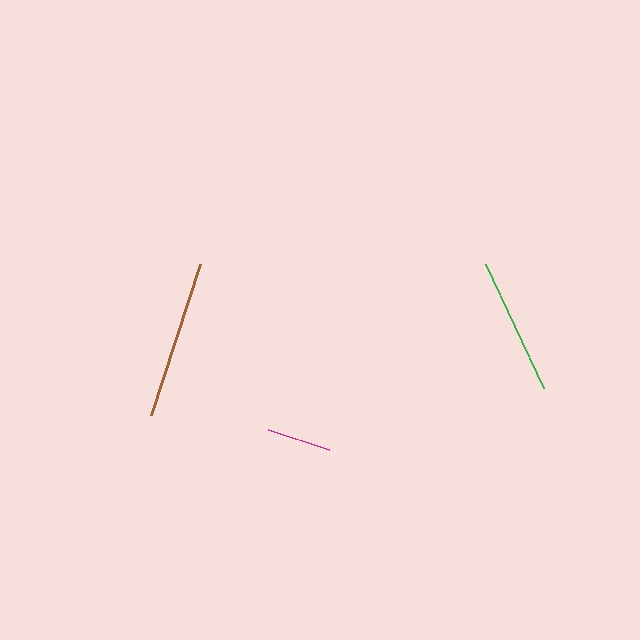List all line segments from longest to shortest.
From longest to shortest: brown, green, magenta.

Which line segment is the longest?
The brown line is the longest at approximately 159 pixels.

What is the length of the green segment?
The green segment is approximately 137 pixels long.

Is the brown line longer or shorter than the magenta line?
The brown line is longer than the magenta line.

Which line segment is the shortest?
The magenta line is the shortest at approximately 64 pixels.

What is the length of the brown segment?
The brown segment is approximately 159 pixels long.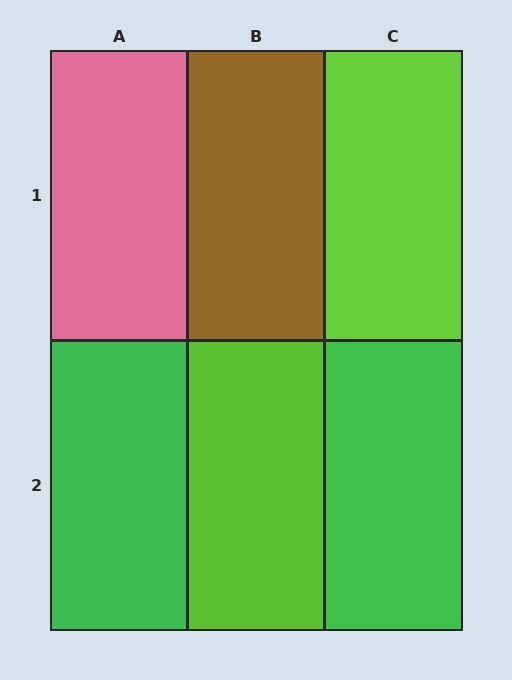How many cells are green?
2 cells are green.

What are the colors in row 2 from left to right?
Green, lime, green.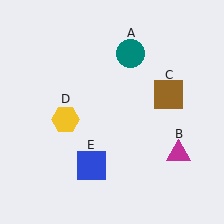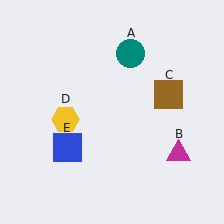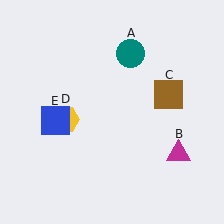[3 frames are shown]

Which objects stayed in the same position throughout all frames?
Teal circle (object A) and magenta triangle (object B) and brown square (object C) and yellow hexagon (object D) remained stationary.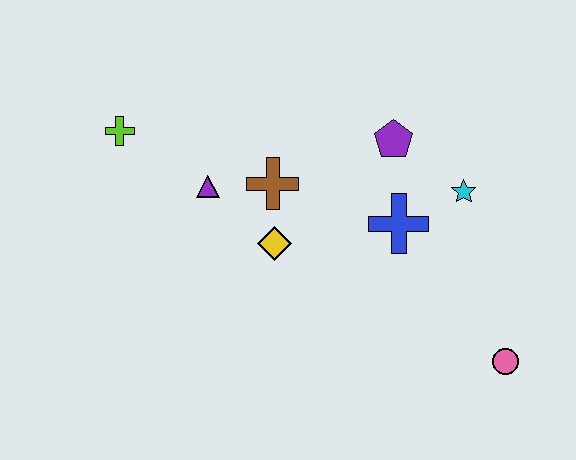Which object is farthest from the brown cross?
The pink circle is farthest from the brown cross.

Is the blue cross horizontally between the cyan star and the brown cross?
Yes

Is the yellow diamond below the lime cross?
Yes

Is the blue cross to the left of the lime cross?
No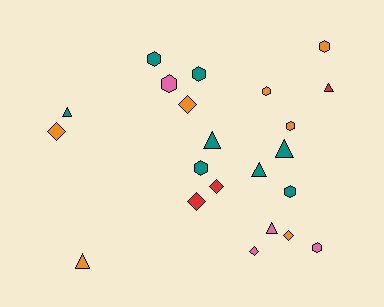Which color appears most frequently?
Teal, with 8 objects.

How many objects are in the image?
There are 22 objects.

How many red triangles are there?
There is 1 red triangle.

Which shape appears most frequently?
Hexagon, with 9 objects.